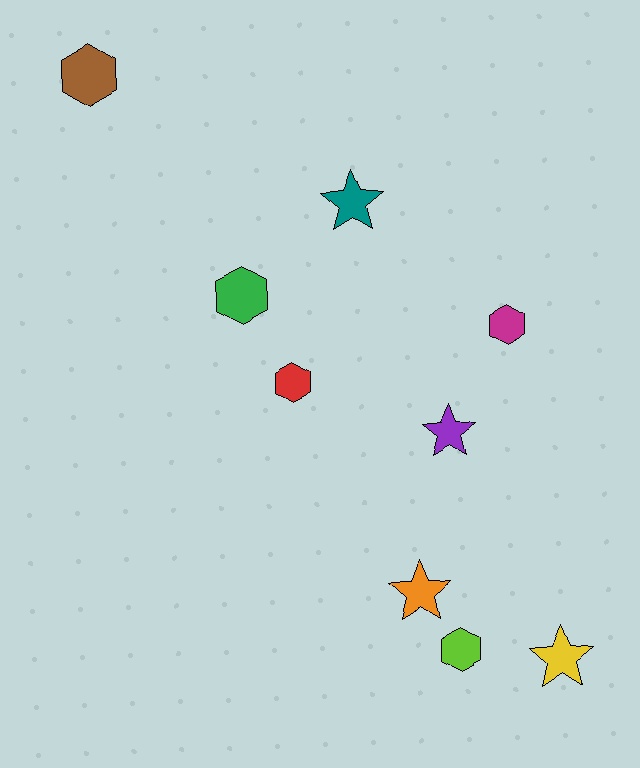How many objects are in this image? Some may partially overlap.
There are 9 objects.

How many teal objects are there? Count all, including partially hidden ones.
There is 1 teal object.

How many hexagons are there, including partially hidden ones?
There are 5 hexagons.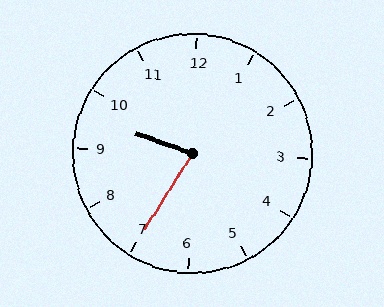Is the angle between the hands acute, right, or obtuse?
It is acute.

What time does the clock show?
9:35.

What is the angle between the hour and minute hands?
Approximately 78 degrees.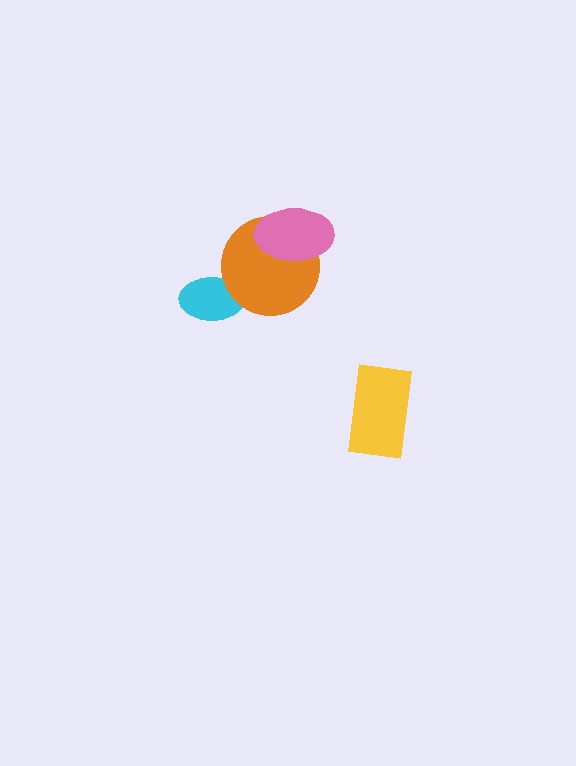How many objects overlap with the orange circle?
2 objects overlap with the orange circle.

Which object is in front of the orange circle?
The pink ellipse is in front of the orange circle.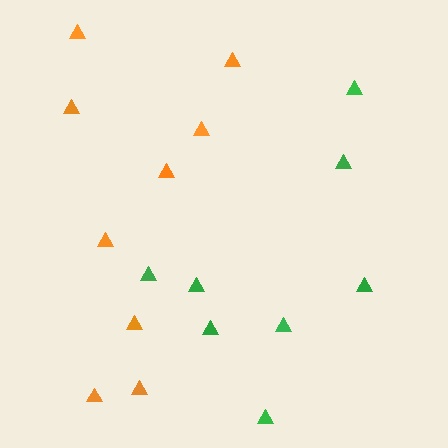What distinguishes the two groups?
There are 2 groups: one group of green triangles (8) and one group of orange triangles (9).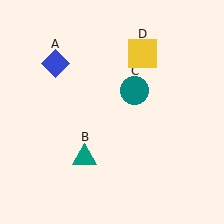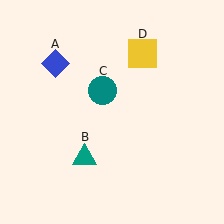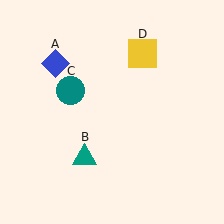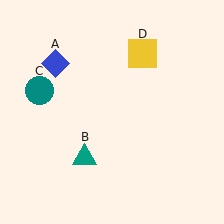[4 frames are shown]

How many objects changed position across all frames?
1 object changed position: teal circle (object C).